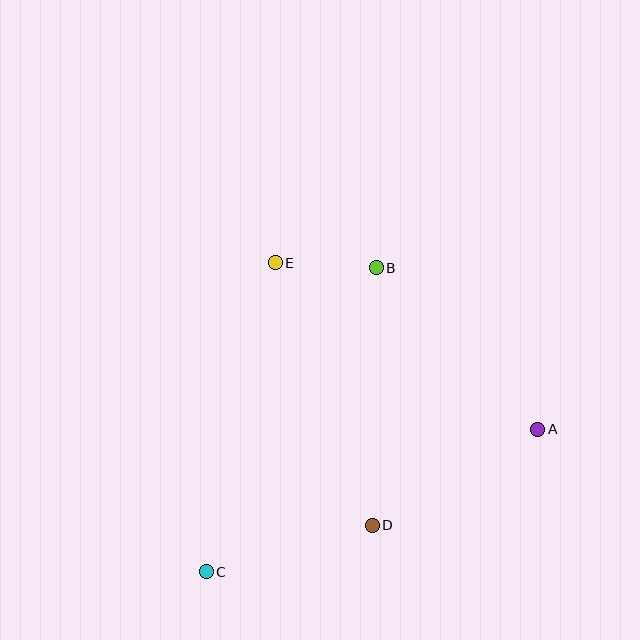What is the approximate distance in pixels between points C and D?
The distance between C and D is approximately 172 pixels.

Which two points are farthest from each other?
Points A and C are farthest from each other.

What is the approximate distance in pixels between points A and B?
The distance between A and B is approximately 229 pixels.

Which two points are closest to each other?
Points B and E are closest to each other.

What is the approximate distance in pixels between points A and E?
The distance between A and E is approximately 311 pixels.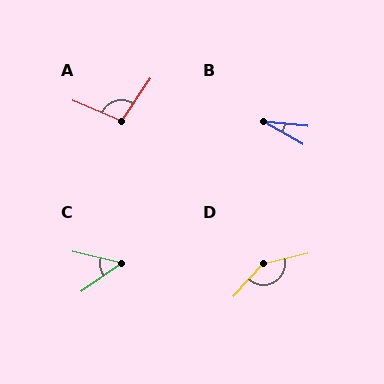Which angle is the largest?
D, at approximately 146 degrees.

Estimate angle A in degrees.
Approximately 102 degrees.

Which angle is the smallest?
B, at approximately 24 degrees.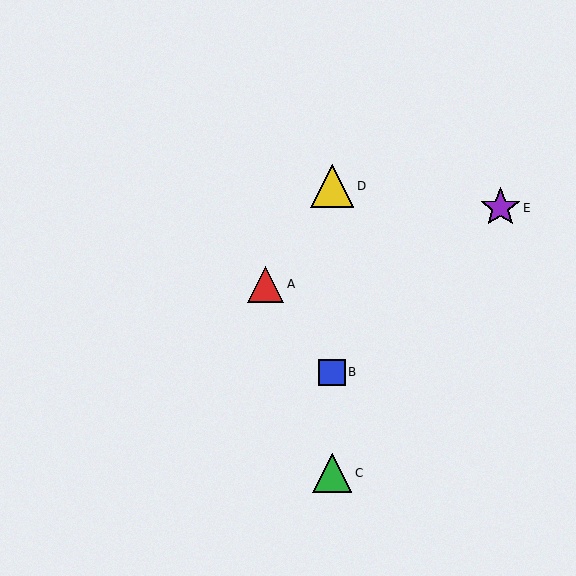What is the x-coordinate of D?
Object D is at x≈332.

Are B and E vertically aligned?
No, B is at x≈332 and E is at x≈500.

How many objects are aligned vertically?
3 objects (B, C, D) are aligned vertically.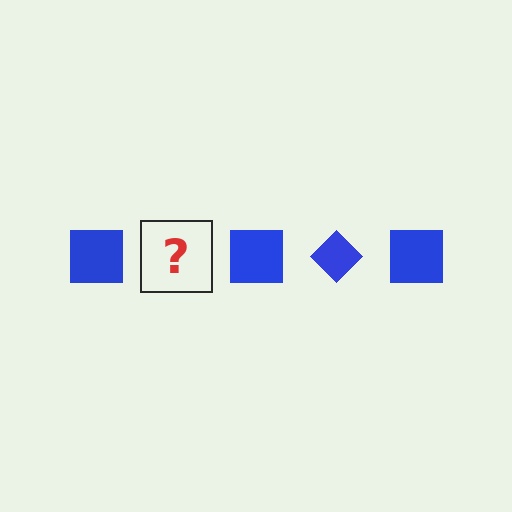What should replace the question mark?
The question mark should be replaced with a blue diamond.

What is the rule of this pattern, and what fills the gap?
The rule is that the pattern cycles through square, diamond shapes in blue. The gap should be filled with a blue diamond.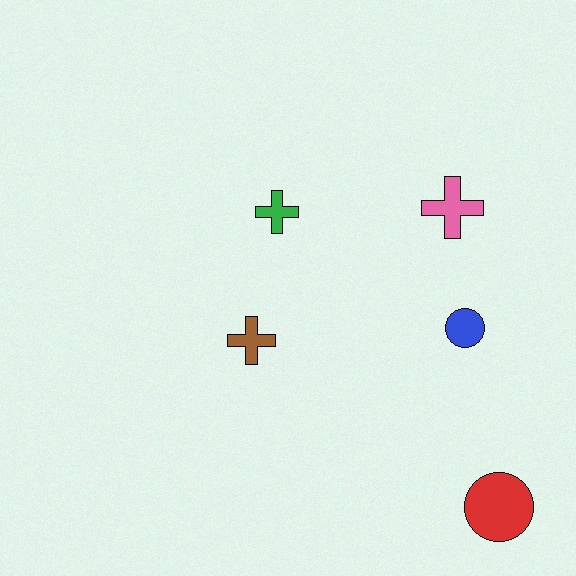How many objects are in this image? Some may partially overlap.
There are 5 objects.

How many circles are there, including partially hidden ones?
There are 2 circles.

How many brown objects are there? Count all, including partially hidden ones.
There is 1 brown object.